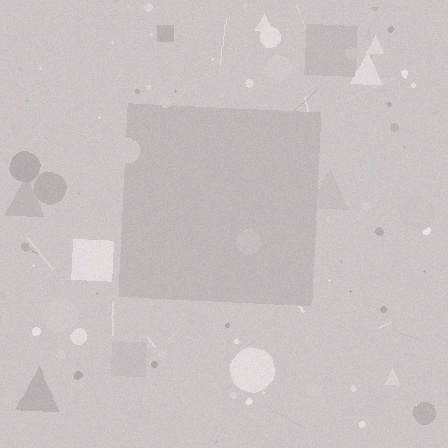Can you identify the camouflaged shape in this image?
The camouflaged shape is a square.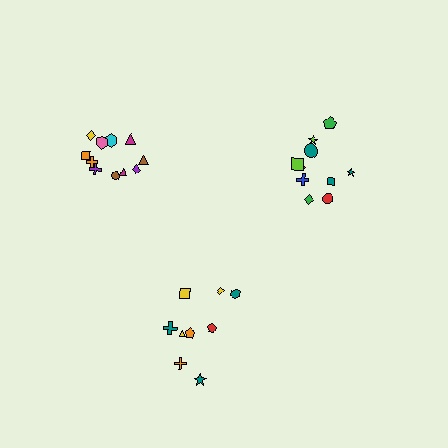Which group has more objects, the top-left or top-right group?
The top-left group.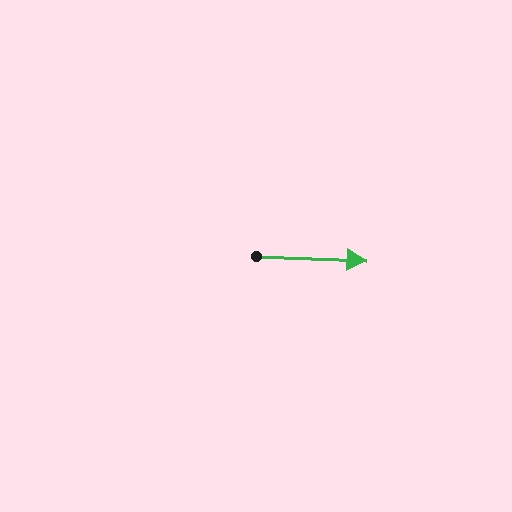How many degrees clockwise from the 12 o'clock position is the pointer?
Approximately 92 degrees.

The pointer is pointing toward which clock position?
Roughly 3 o'clock.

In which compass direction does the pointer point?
East.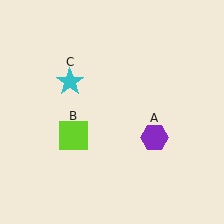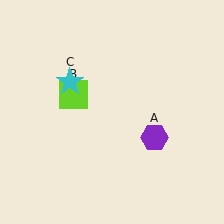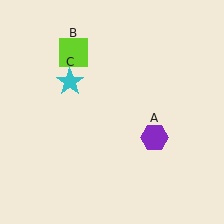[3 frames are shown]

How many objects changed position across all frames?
1 object changed position: lime square (object B).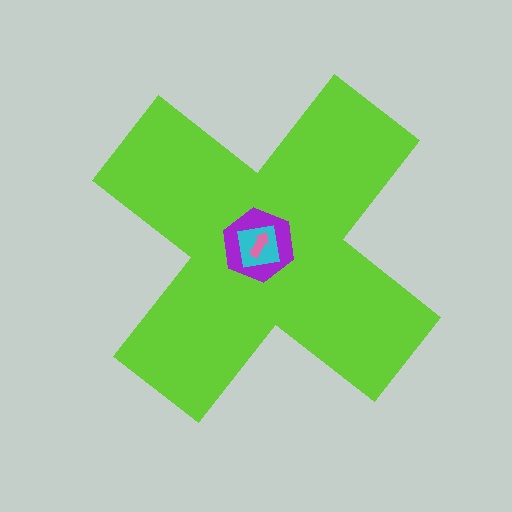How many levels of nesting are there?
4.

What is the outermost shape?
The lime cross.